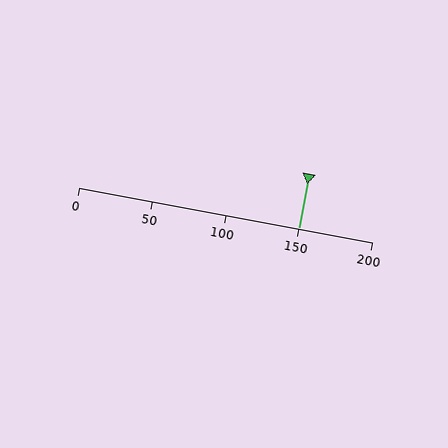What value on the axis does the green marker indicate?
The marker indicates approximately 150.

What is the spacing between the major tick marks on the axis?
The major ticks are spaced 50 apart.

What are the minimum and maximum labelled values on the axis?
The axis runs from 0 to 200.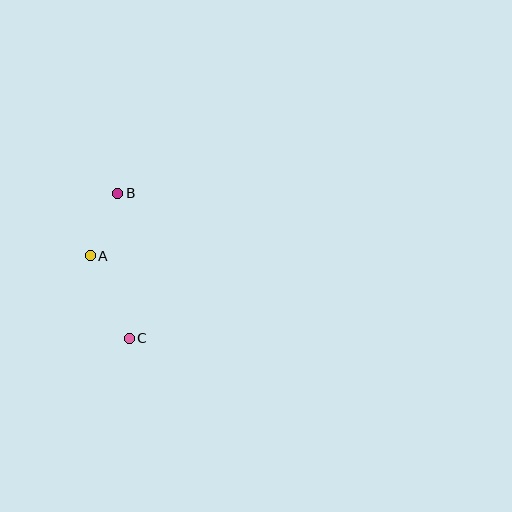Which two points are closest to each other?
Points A and B are closest to each other.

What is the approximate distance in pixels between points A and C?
The distance between A and C is approximately 91 pixels.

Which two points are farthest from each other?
Points B and C are farthest from each other.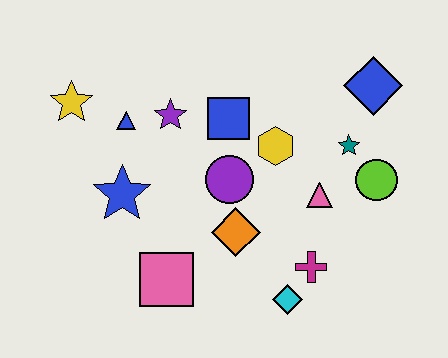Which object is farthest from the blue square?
The cyan diamond is farthest from the blue square.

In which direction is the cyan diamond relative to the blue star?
The cyan diamond is to the right of the blue star.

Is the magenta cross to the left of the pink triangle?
Yes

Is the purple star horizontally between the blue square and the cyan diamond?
No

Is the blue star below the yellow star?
Yes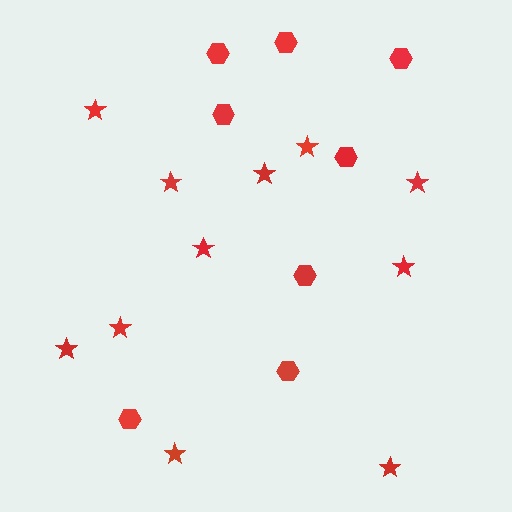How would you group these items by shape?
There are 2 groups: one group of hexagons (8) and one group of stars (11).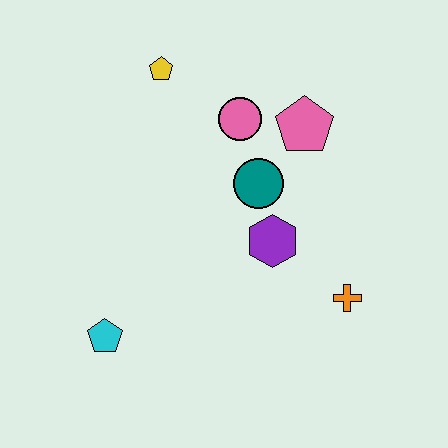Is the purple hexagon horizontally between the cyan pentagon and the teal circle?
No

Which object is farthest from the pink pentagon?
The cyan pentagon is farthest from the pink pentagon.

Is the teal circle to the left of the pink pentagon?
Yes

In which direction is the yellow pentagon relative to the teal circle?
The yellow pentagon is above the teal circle.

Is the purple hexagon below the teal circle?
Yes